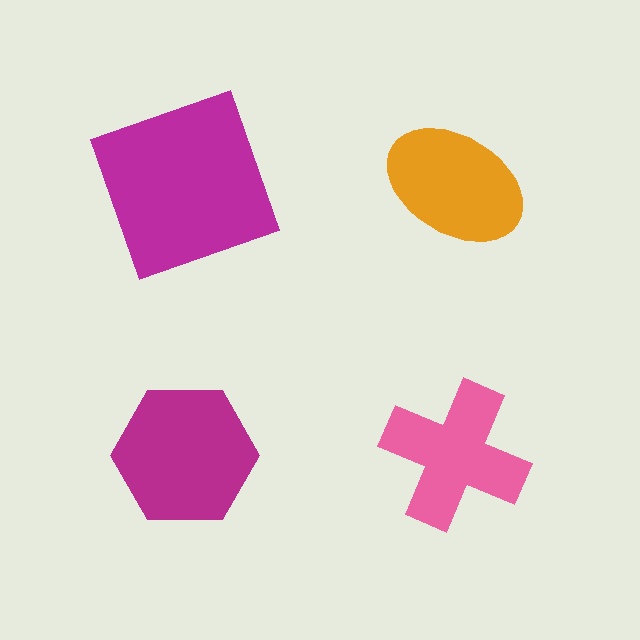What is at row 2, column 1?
A magenta hexagon.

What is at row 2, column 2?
A pink cross.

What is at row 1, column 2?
An orange ellipse.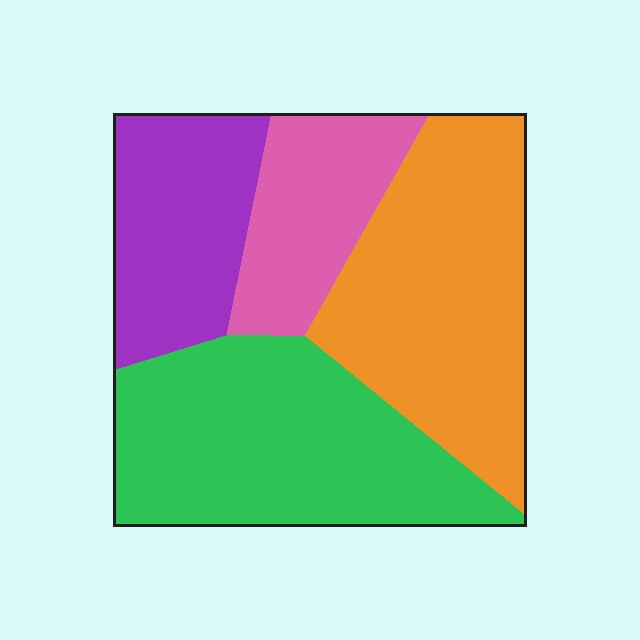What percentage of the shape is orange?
Orange covers 32% of the shape.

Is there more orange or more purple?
Orange.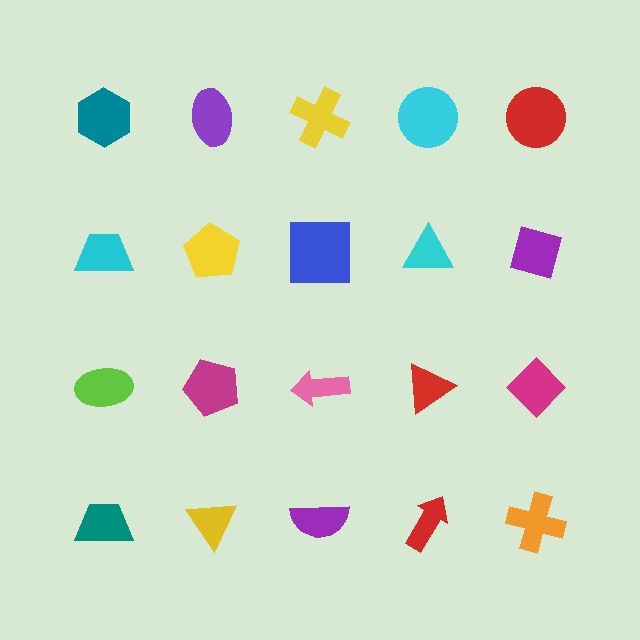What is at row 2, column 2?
A yellow pentagon.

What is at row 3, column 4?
A red triangle.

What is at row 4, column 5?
An orange cross.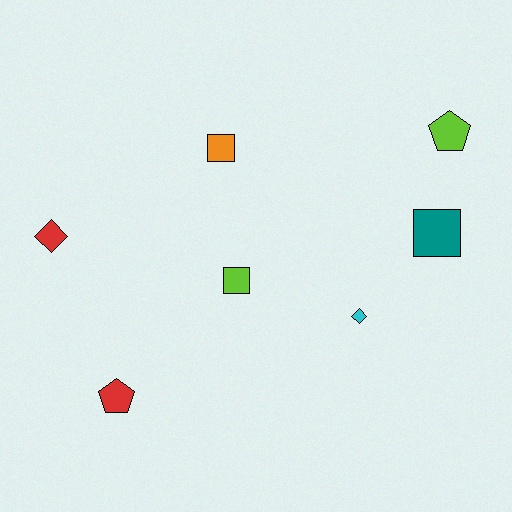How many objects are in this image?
There are 7 objects.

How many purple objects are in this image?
There are no purple objects.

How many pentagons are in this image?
There are 2 pentagons.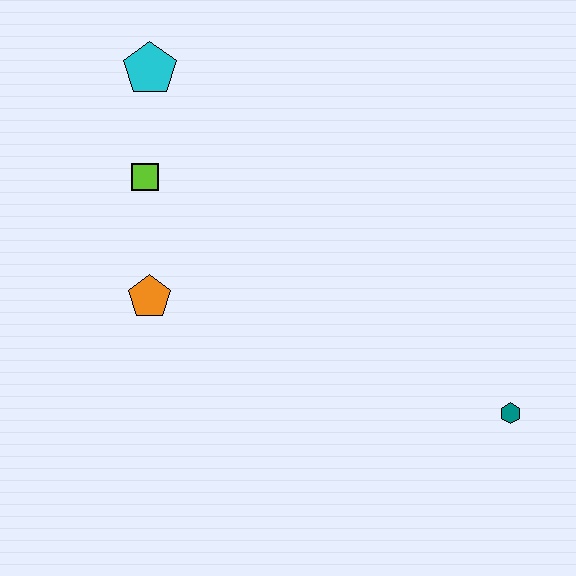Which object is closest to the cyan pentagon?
The lime square is closest to the cyan pentagon.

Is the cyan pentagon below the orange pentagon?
No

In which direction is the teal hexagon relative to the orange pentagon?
The teal hexagon is to the right of the orange pentagon.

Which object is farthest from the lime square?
The teal hexagon is farthest from the lime square.